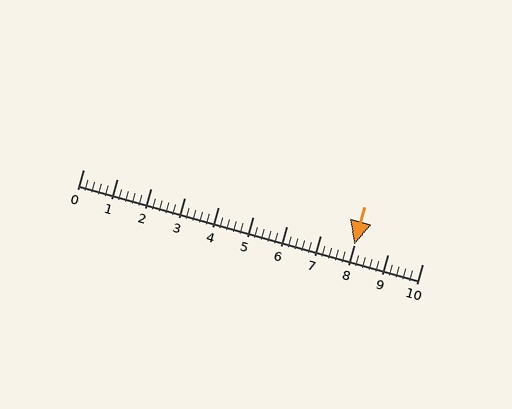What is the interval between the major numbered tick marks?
The major tick marks are spaced 1 units apart.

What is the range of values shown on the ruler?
The ruler shows values from 0 to 10.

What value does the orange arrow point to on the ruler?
The orange arrow points to approximately 8.0.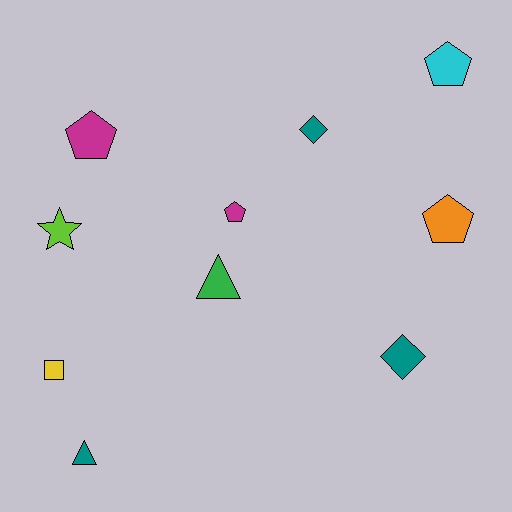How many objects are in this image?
There are 10 objects.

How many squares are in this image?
There is 1 square.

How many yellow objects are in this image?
There is 1 yellow object.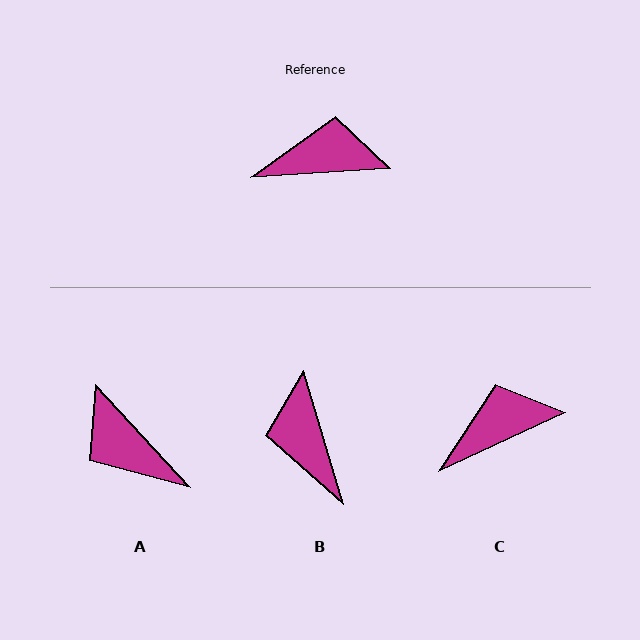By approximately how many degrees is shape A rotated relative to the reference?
Approximately 129 degrees counter-clockwise.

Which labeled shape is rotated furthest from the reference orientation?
A, about 129 degrees away.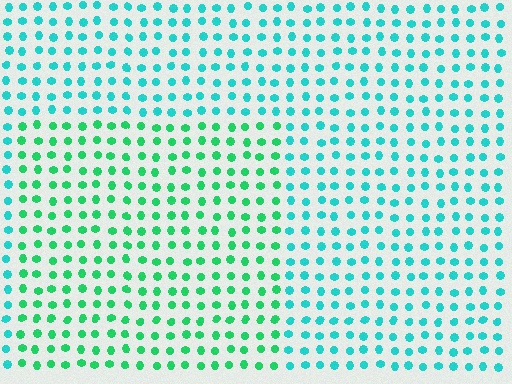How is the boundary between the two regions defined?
The boundary is defined purely by a slight shift in hue (about 34 degrees). Spacing, size, and orientation are identical on both sides.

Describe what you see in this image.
The image is filled with small cyan elements in a uniform arrangement. A rectangle-shaped region is visible where the elements are tinted to a slightly different hue, forming a subtle color boundary.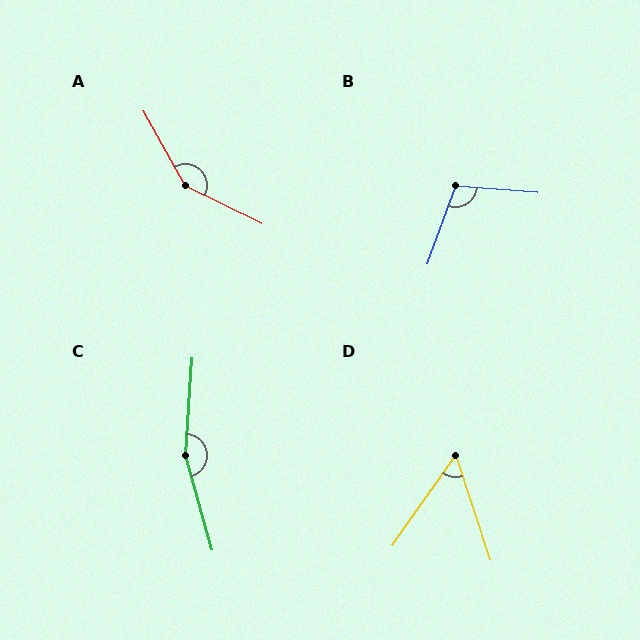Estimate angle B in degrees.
Approximately 106 degrees.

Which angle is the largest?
C, at approximately 161 degrees.